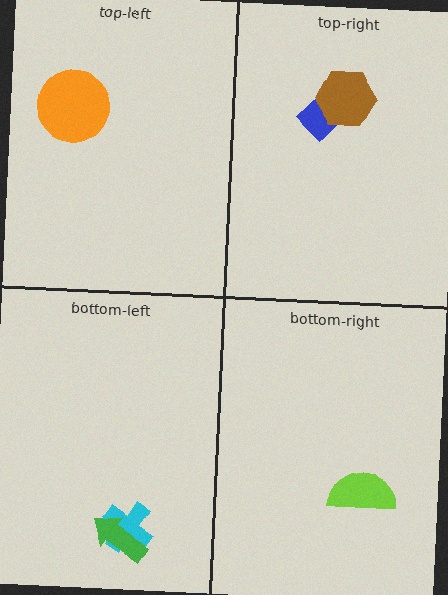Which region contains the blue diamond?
The top-right region.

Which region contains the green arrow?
The bottom-left region.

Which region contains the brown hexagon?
The top-right region.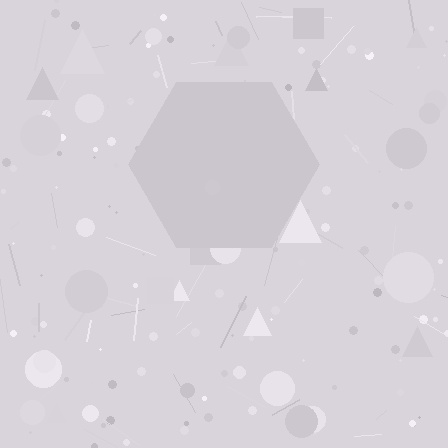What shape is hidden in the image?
A hexagon is hidden in the image.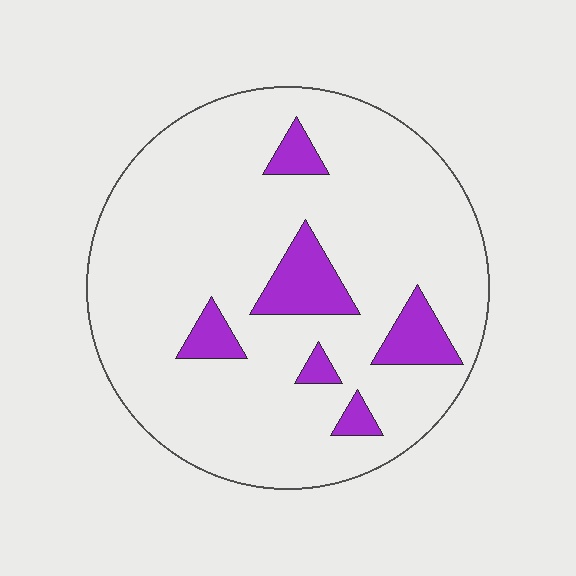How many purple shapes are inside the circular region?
6.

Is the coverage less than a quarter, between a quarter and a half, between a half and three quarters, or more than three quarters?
Less than a quarter.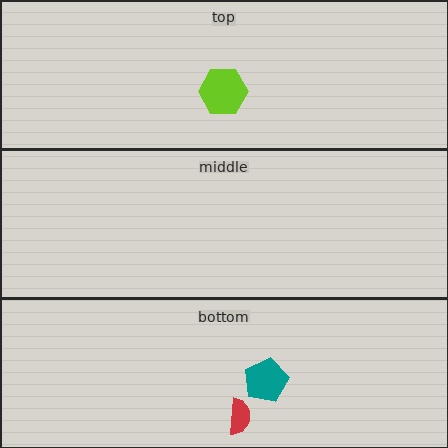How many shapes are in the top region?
1.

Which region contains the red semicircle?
The bottom region.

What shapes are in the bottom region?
The teal pentagon, the red semicircle.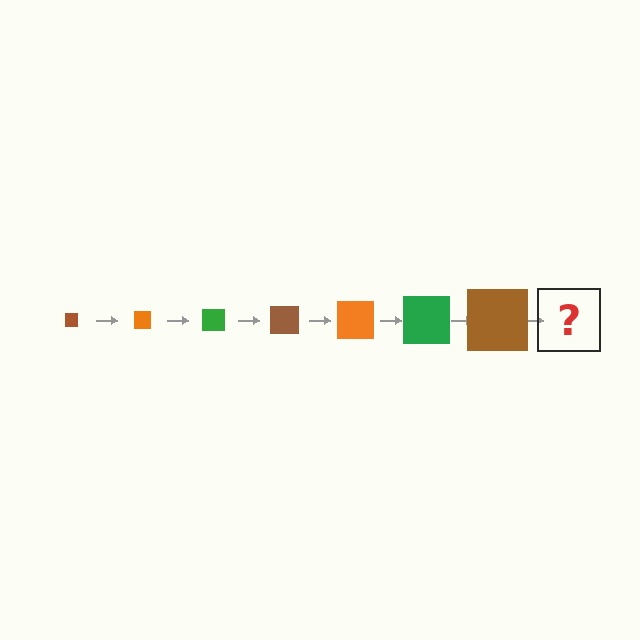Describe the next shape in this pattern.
It should be an orange square, larger than the previous one.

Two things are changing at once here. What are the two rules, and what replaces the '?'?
The two rules are that the square grows larger each step and the color cycles through brown, orange, and green. The '?' should be an orange square, larger than the previous one.